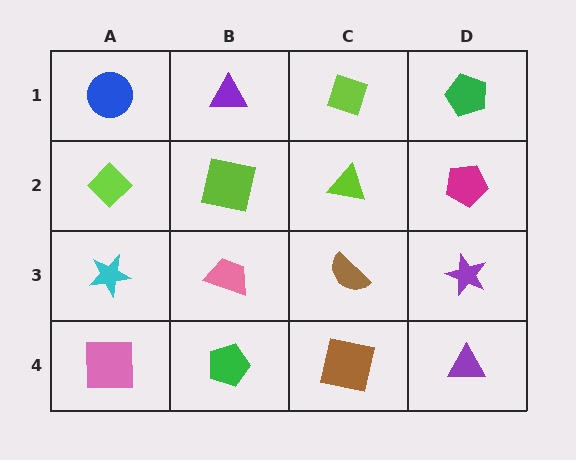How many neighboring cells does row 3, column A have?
3.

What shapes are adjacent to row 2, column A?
A blue circle (row 1, column A), a cyan star (row 3, column A), a lime square (row 2, column B).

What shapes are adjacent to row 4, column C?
A brown semicircle (row 3, column C), a green pentagon (row 4, column B), a purple triangle (row 4, column D).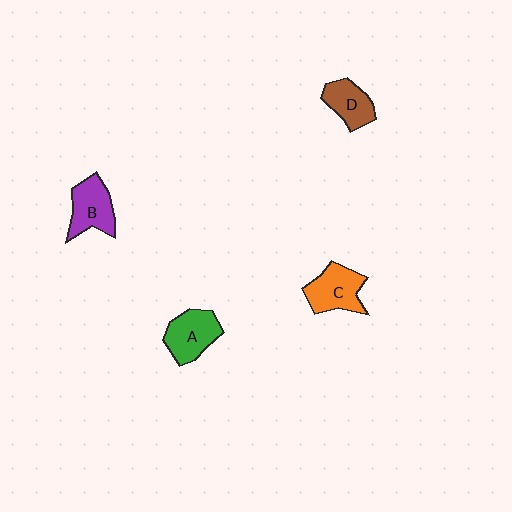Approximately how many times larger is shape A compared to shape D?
Approximately 1.3 times.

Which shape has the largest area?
Shape C (orange).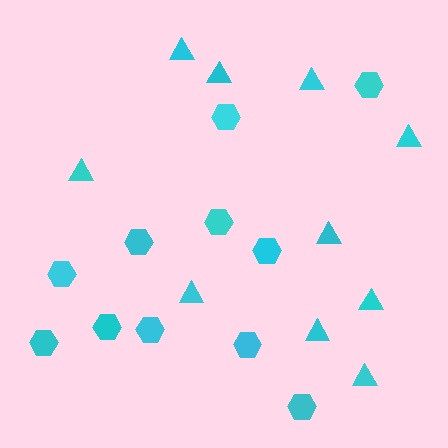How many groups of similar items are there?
There are 2 groups: one group of hexagons (11) and one group of triangles (10).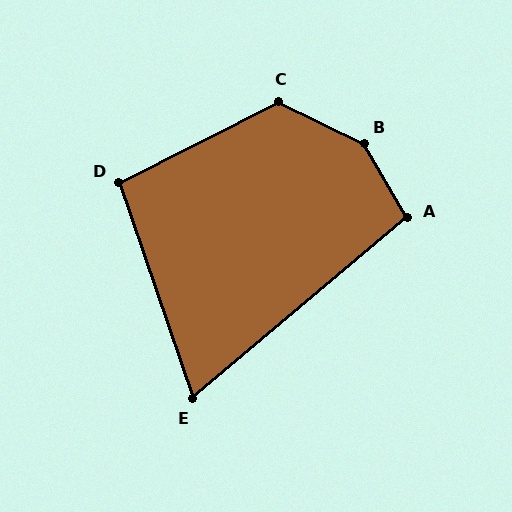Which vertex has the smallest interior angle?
E, at approximately 69 degrees.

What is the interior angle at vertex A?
Approximately 100 degrees (obtuse).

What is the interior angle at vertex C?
Approximately 127 degrees (obtuse).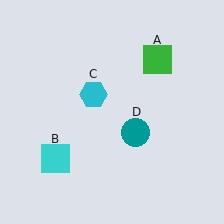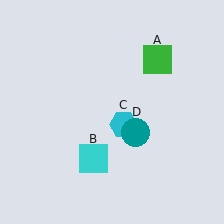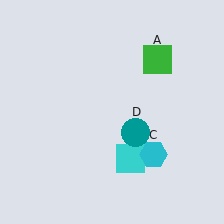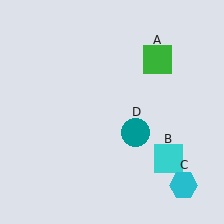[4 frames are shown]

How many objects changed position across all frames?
2 objects changed position: cyan square (object B), cyan hexagon (object C).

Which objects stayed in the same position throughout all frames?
Green square (object A) and teal circle (object D) remained stationary.